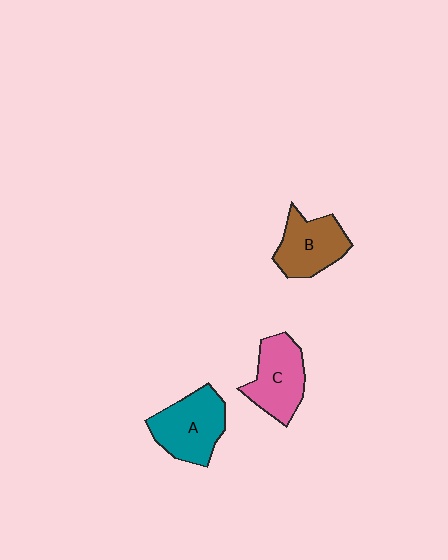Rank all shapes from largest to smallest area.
From largest to smallest: A (teal), C (pink), B (brown).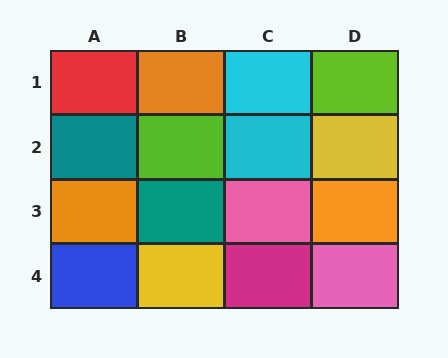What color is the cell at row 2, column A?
Teal.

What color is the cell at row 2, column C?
Cyan.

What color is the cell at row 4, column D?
Pink.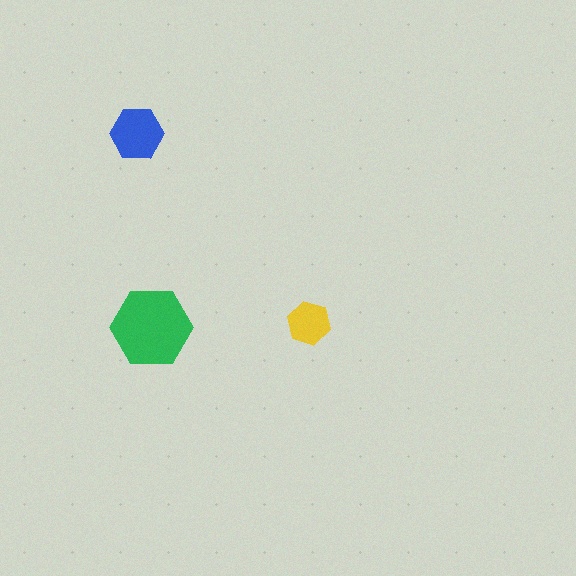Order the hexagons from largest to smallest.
the green one, the blue one, the yellow one.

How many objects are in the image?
There are 3 objects in the image.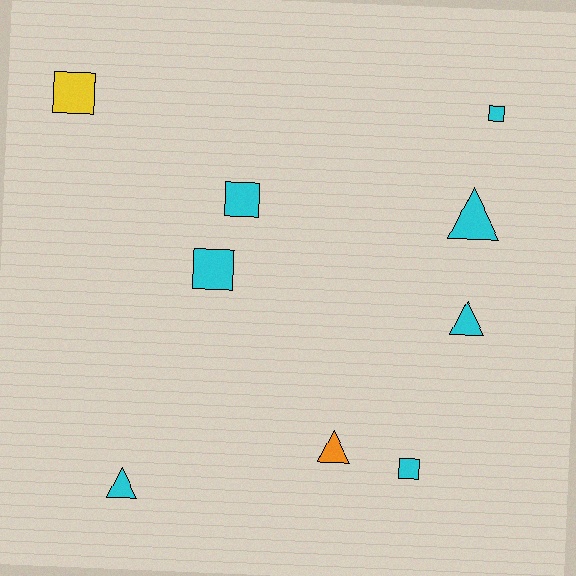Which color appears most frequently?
Cyan, with 7 objects.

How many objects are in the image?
There are 9 objects.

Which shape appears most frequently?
Square, with 5 objects.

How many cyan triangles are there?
There are 3 cyan triangles.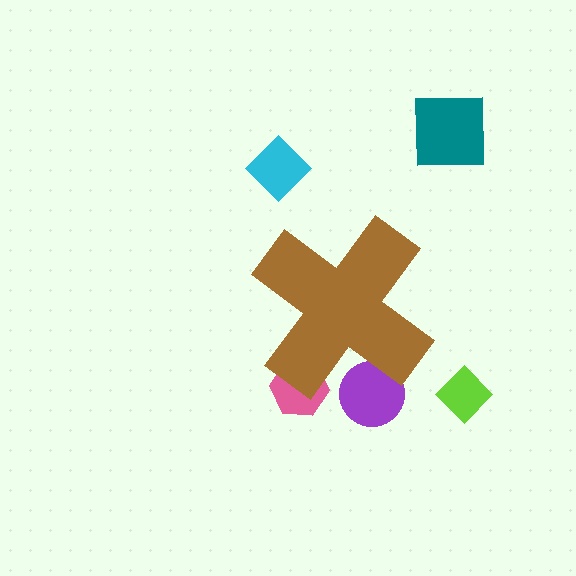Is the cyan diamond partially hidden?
No, the cyan diamond is fully visible.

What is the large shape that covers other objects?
A brown cross.